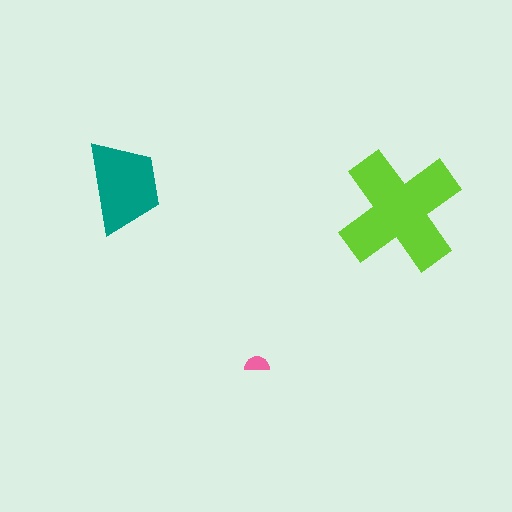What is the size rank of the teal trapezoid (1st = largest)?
2nd.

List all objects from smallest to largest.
The pink semicircle, the teal trapezoid, the lime cross.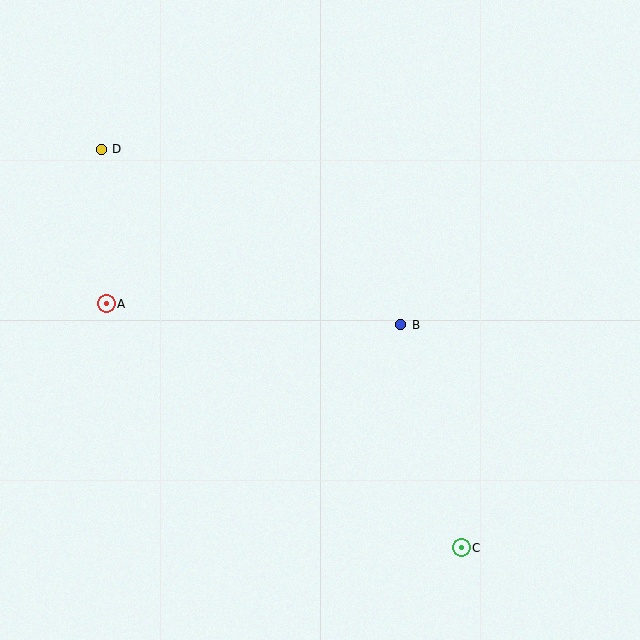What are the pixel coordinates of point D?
Point D is at (101, 149).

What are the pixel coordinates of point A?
Point A is at (106, 304).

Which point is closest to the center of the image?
Point B at (401, 325) is closest to the center.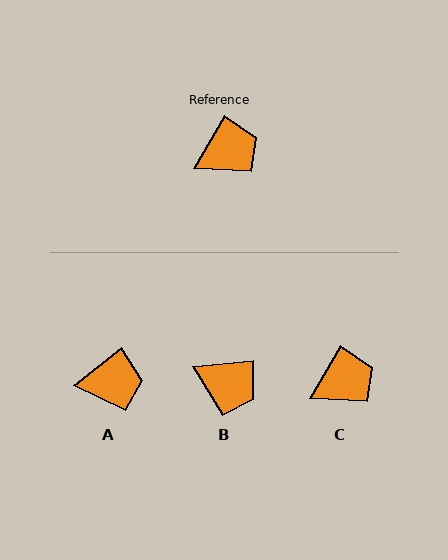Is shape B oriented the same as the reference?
No, it is off by about 55 degrees.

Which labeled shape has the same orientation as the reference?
C.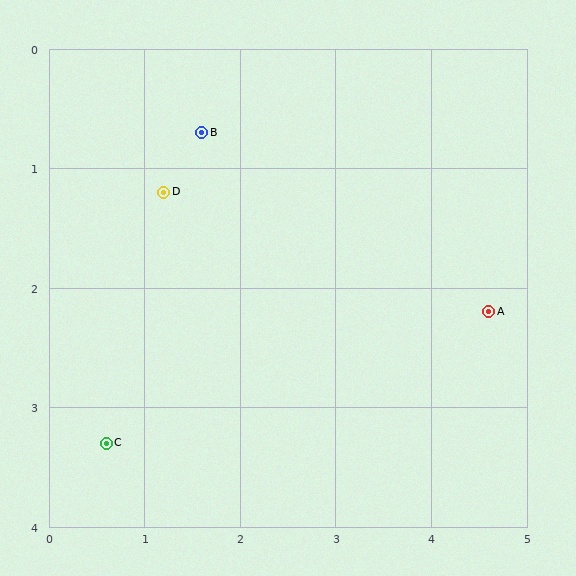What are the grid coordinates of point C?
Point C is at approximately (0.6, 3.3).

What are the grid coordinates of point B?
Point B is at approximately (1.6, 0.7).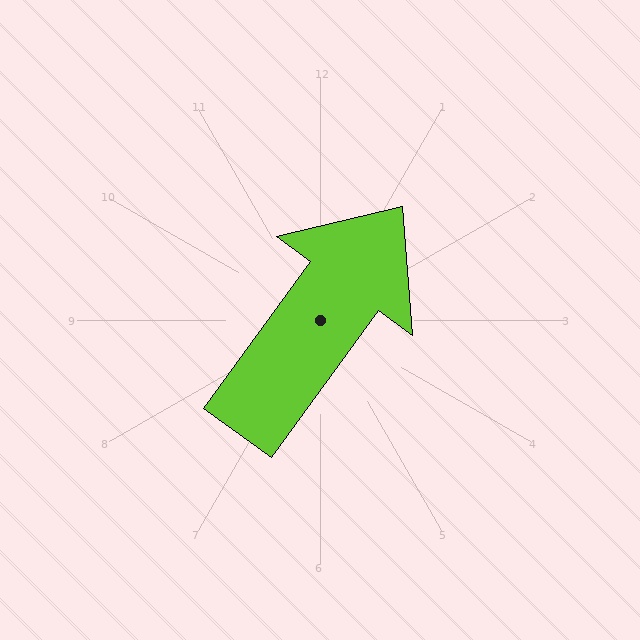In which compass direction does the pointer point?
Northeast.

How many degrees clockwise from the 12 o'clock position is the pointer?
Approximately 36 degrees.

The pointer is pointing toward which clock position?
Roughly 1 o'clock.